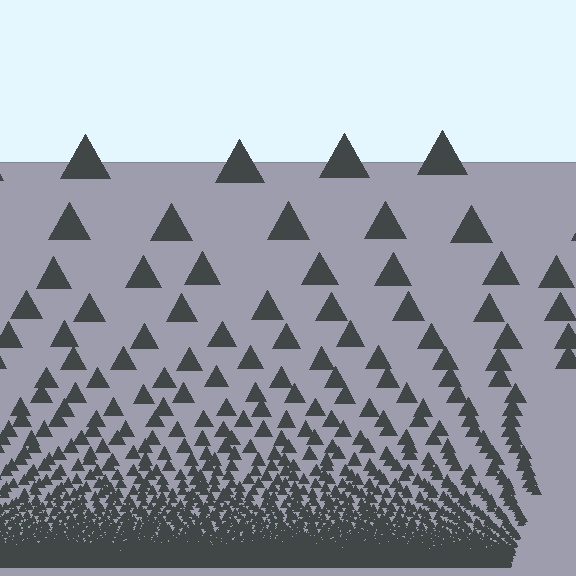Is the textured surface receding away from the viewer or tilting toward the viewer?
The surface appears to tilt toward the viewer. Texture elements get larger and sparser toward the top.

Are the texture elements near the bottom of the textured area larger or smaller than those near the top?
Smaller. The gradient is inverted — elements near the bottom are smaller and denser.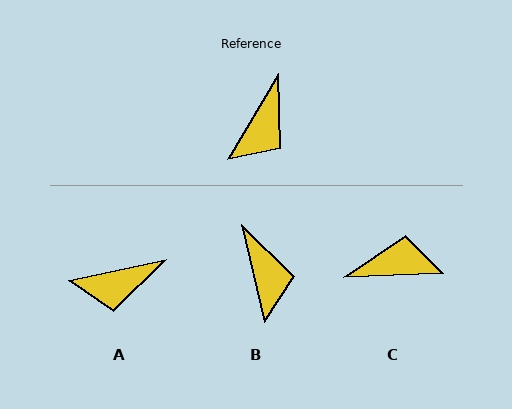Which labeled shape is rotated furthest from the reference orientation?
C, about 123 degrees away.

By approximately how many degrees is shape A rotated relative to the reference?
Approximately 47 degrees clockwise.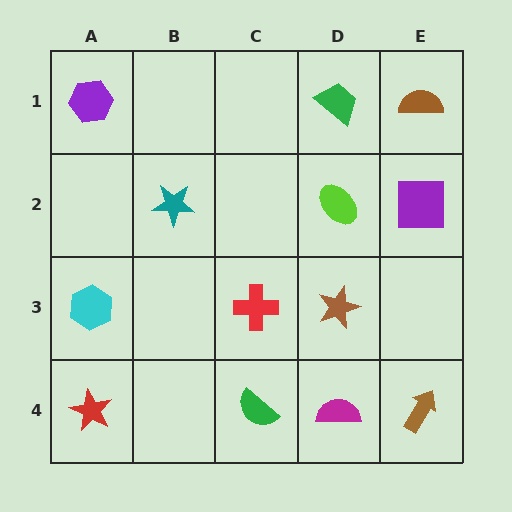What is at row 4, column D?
A magenta semicircle.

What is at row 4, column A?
A red star.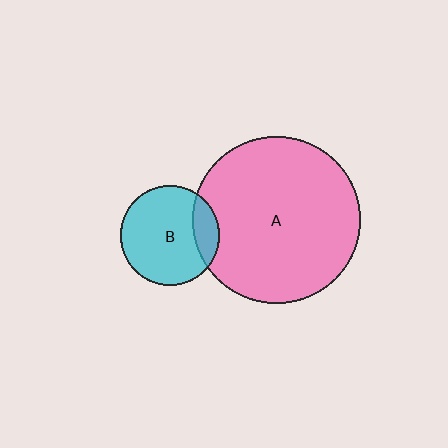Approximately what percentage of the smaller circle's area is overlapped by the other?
Approximately 15%.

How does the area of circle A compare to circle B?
Approximately 2.8 times.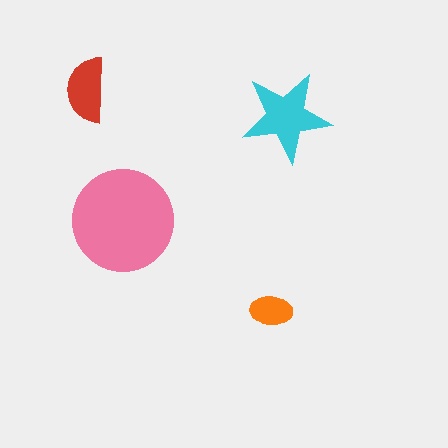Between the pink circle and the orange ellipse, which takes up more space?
The pink circle.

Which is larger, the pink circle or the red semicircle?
The pink circle.